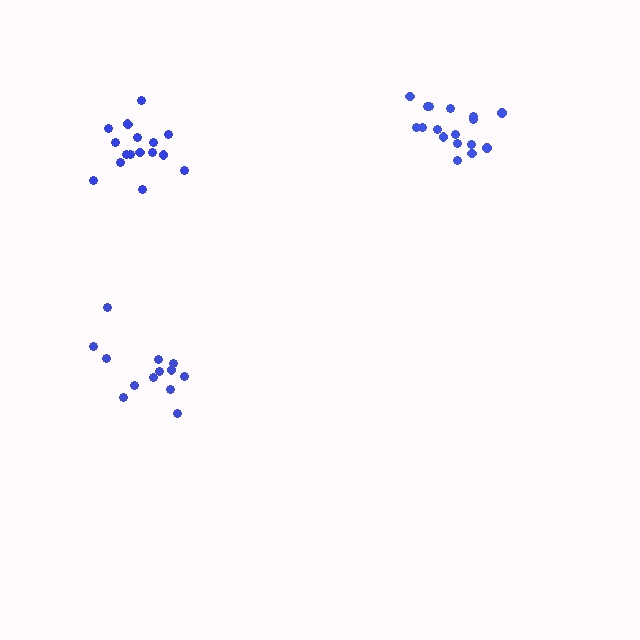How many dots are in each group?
Group 1: 17 dots, Group 2: 13 dots, Group 3: 17 dots (47 total).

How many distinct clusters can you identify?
There are 3 distinct clusters.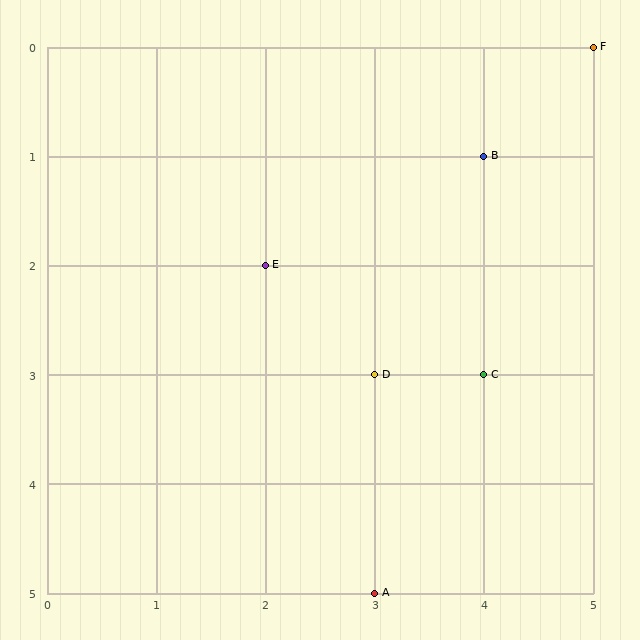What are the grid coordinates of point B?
Point B is at grid coordinates (4, 1).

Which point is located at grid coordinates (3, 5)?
Point A is at (3, 5).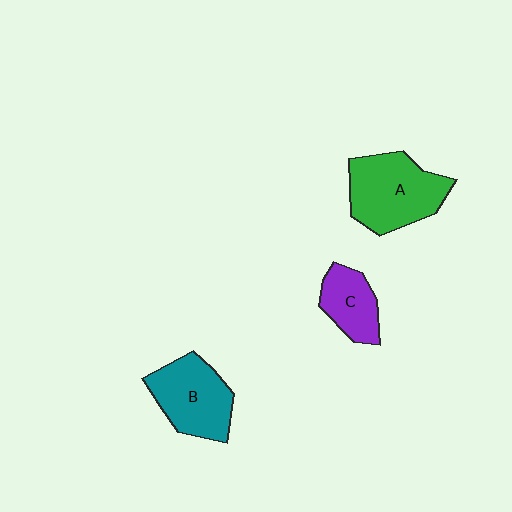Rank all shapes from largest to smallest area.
From largest to smallest: A (green), B (teal), C (purple).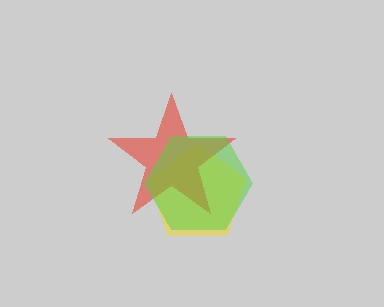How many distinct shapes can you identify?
There are 3 distinct shapes: a yellow pentagon, a red star, a lime hexagon.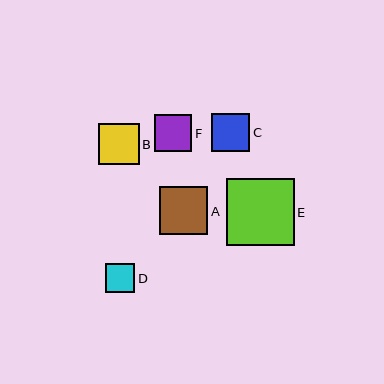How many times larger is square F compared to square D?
Square F is approximately 1.3 times the size of square D.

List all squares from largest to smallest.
From largest to smallest: E, A, B, C, F, D.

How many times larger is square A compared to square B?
Square A is approximately 1.2 times the size of square B.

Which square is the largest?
Square E is the largest with a size of approximately 68 pixels.